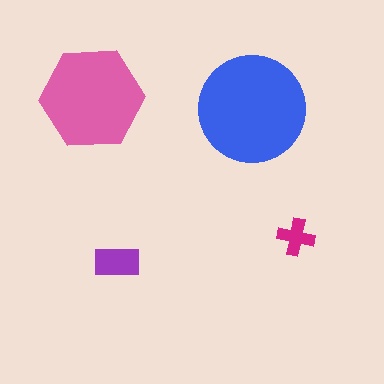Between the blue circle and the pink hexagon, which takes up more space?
The blue circle.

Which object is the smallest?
The magenta cross.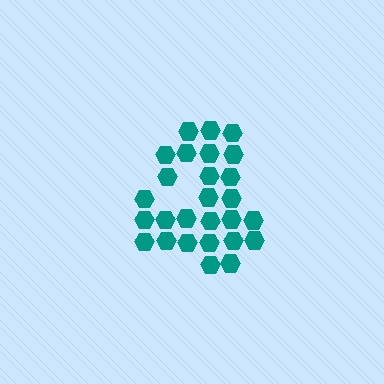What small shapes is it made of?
It is made of small hexagons.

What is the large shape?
The large shape is the digit 4.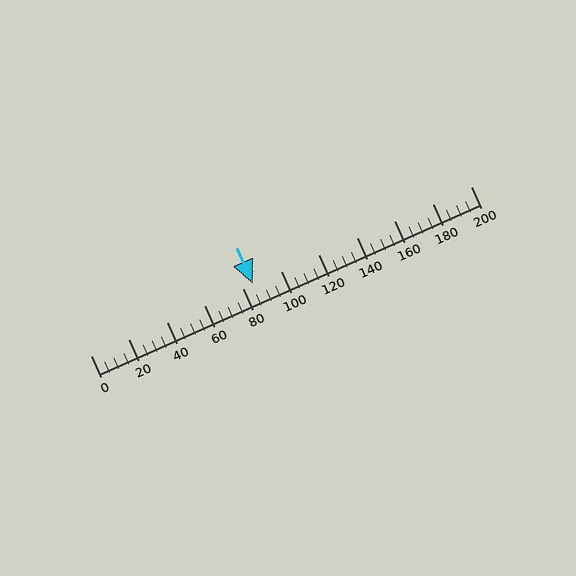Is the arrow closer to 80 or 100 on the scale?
The arrow is closer to 80.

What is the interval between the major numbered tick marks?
The major tick marks are spaced 20 units apart.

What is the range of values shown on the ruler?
The ruler shows values from 0 to 200.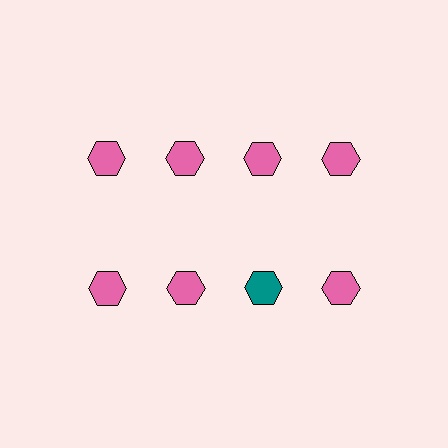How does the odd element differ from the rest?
It has a different color: teal instead of pink.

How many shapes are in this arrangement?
There are 8 shapes arranged in a grid pattern.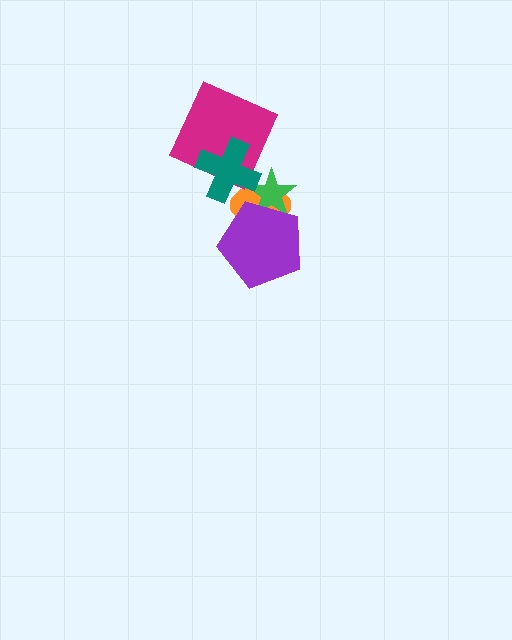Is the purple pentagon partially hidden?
No, no other shape covers it.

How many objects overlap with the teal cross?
3 objects overlap with the teal cross.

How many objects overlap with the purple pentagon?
2 objects overlap with the purple pentagon.